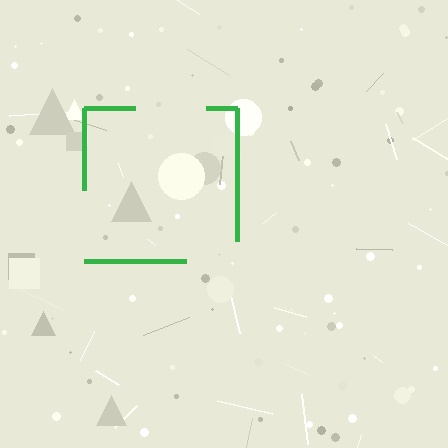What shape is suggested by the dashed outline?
The dashed outline suggests a square.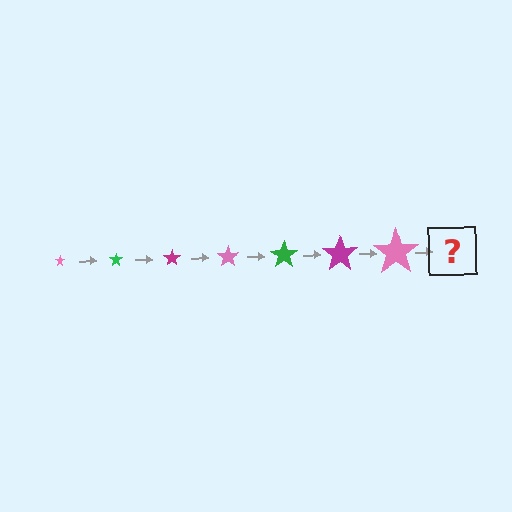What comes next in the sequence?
The next element should be a green star, larger than the previous one.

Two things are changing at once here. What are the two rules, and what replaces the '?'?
The two rules are that the star grows larger each step and the color cycles through pink, green, and magenta. The '?' should be a green star, larger than the previous one.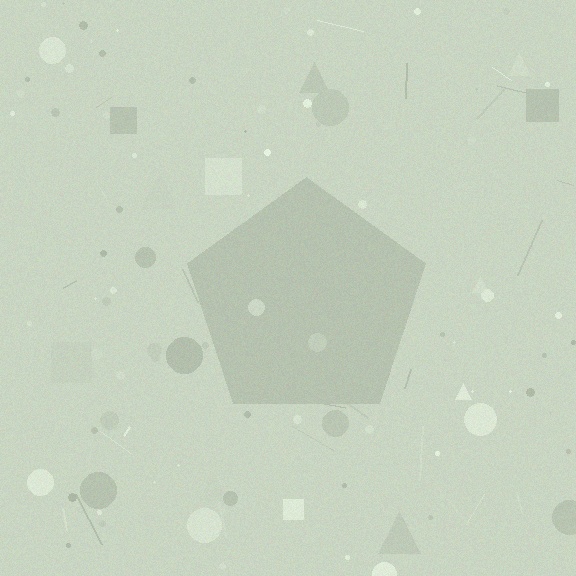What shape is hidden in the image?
A pentagon is hidden in the image.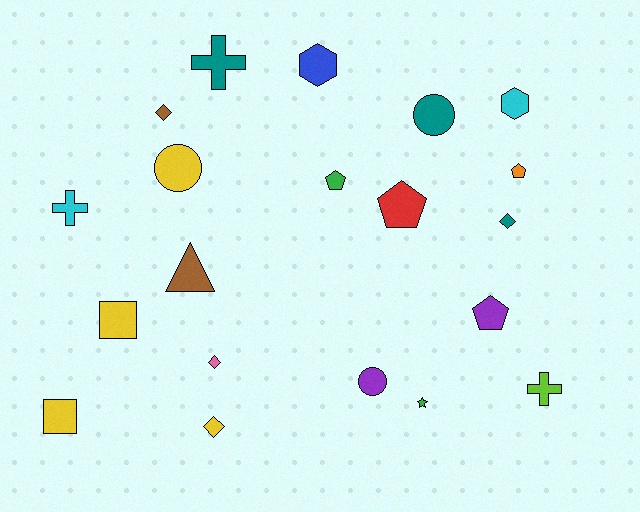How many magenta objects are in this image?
There are no magenta objects.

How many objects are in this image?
There are 20 objects.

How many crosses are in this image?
There are 3 crosses.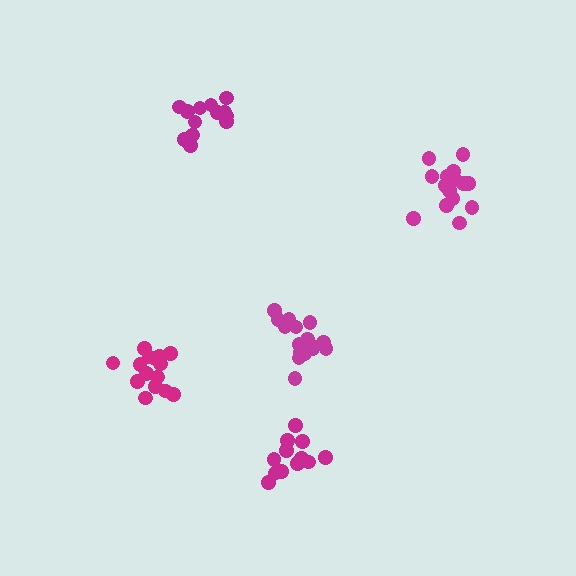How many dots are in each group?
Group 1: 13 dots, Group 2: 15 dots, Group 3: 13 dots, Group 4: 16 dots, Group 5: 17 dots (74 total).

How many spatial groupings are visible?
There are 5 spatial groupings.